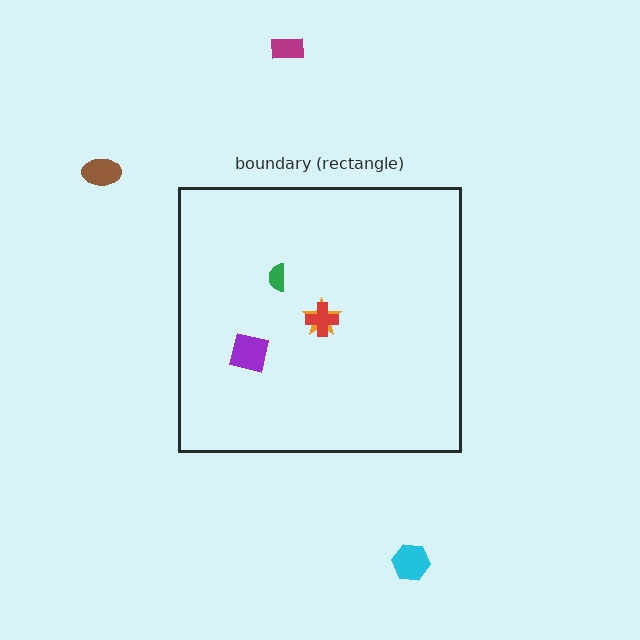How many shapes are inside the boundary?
4 inside, 3 outside.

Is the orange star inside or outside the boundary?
Inside.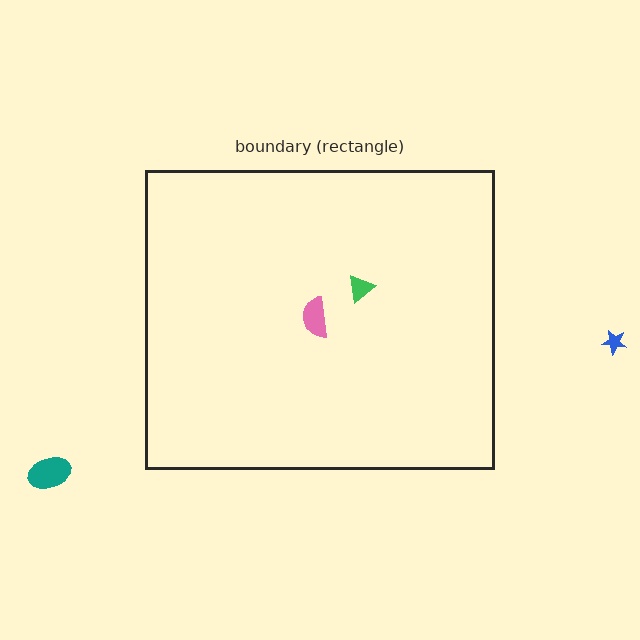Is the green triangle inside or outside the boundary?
Inside.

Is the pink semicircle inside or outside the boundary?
Inside.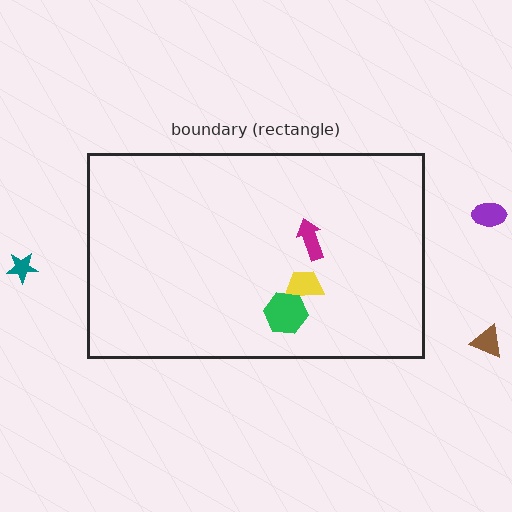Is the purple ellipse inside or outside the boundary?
Outside.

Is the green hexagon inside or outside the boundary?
Inside.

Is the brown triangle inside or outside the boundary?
Outside.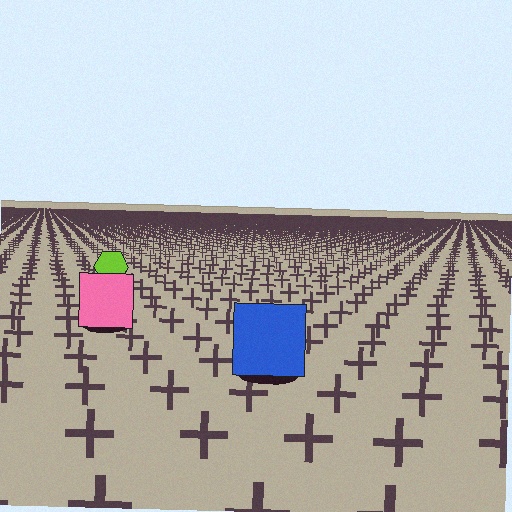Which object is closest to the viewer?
The blue square is closest. The texture marks near it are larger and more spread out.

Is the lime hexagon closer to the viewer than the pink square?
No. The pink square is closer — you can tell from the texture gradient: the ground texture is coarser near it.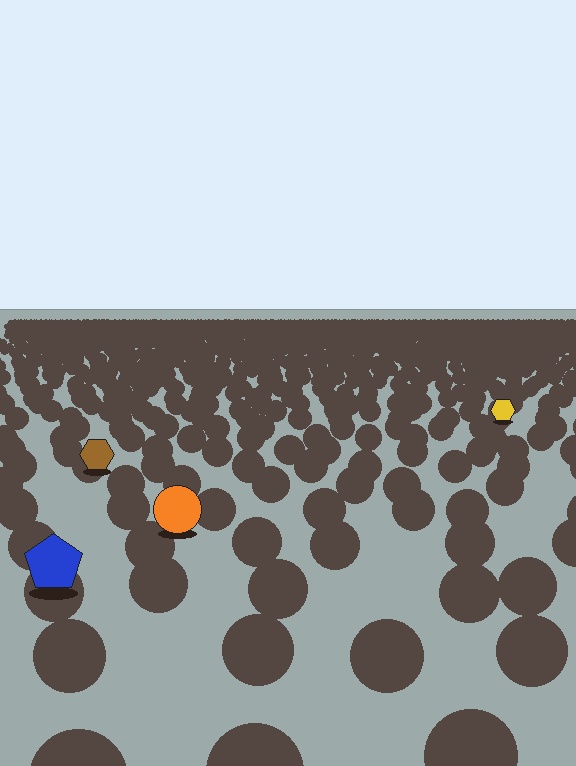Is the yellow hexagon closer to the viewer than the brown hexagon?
No. The brown hexagon is closer — you can tell from the texture gradient: the ground texture is coarser near it.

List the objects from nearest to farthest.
From nearest to farthest: the blue pentagon, the orange circle, the brown hexagon, the yellow hexagon.